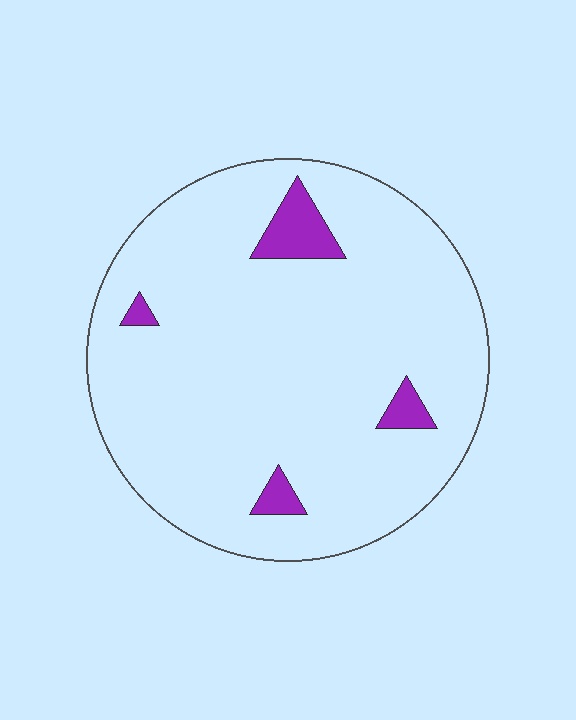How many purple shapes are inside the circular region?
4.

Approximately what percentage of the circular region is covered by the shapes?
Approximately 5%.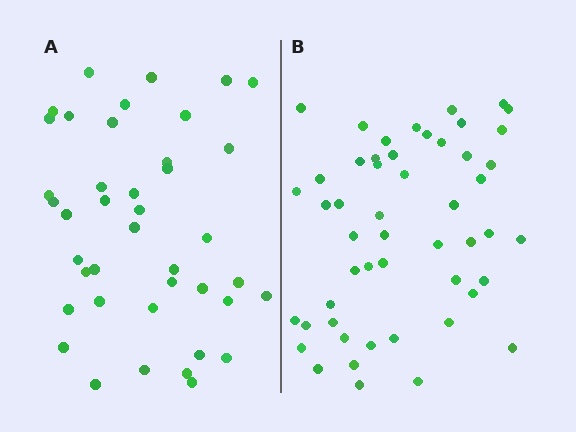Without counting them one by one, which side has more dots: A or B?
Region B (the right region) has more dots.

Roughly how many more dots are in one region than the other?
Region B has roughly 10 or so more dots than region A.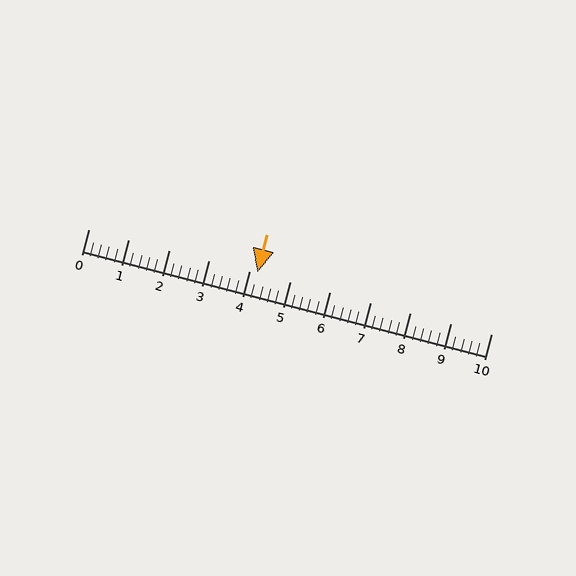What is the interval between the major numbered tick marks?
The major tick marks are spaced 1 units apart.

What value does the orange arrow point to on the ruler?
The orange arrow points to approximately 4.2.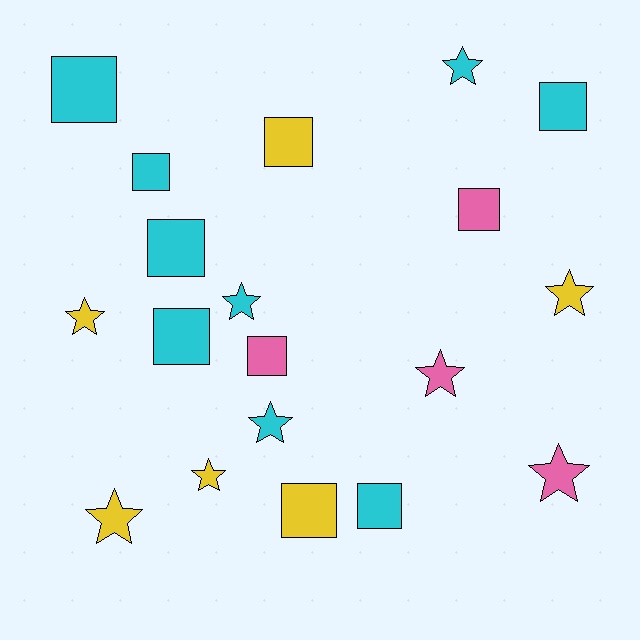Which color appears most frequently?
Cyan, with 9 objects.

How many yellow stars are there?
There are 4 yellow stars.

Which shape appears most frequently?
Square, with 10 objects.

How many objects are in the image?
There are 19 objects.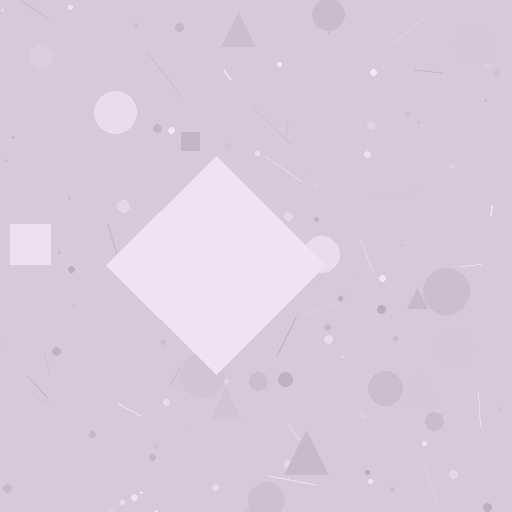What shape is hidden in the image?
A diamond is hidden in the image.